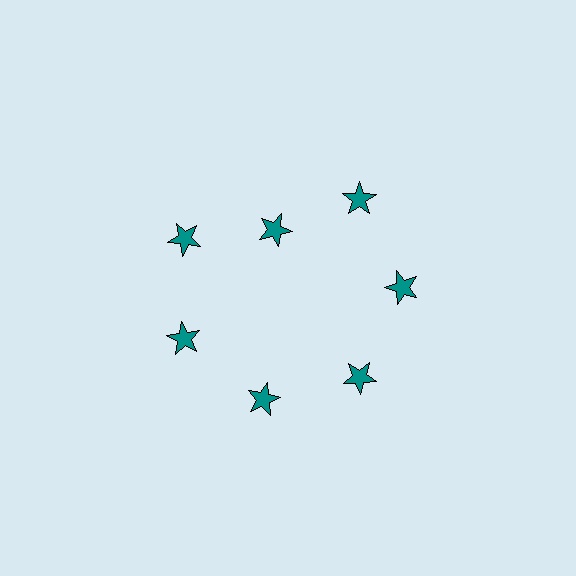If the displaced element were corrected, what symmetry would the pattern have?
It would have 7-fold rotational symmetry — the pattern would map onto itself every 51 degrees.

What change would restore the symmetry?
The symmetry would be restored by moving it outward, back onto the ring so that all 7 stars sit at equal angles and equal distance from the center.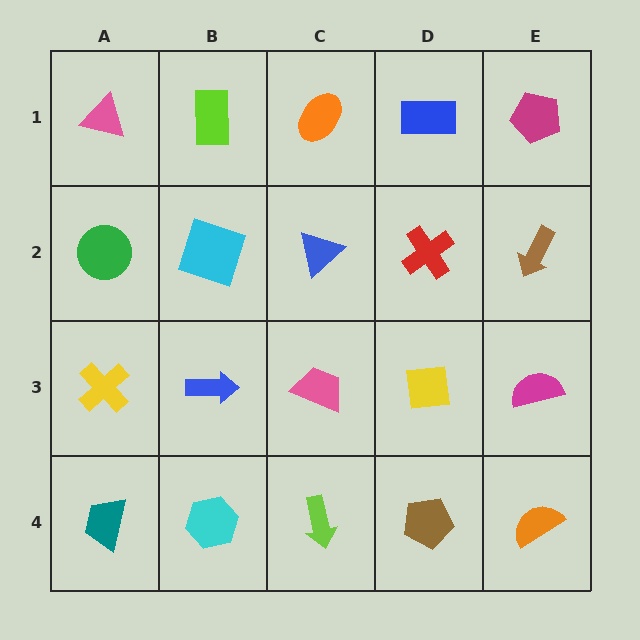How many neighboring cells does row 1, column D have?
3.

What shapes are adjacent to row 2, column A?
A pink triangle (row 1, column A), a yellow cross (row 3, column A), a cyan square (row 2, column B).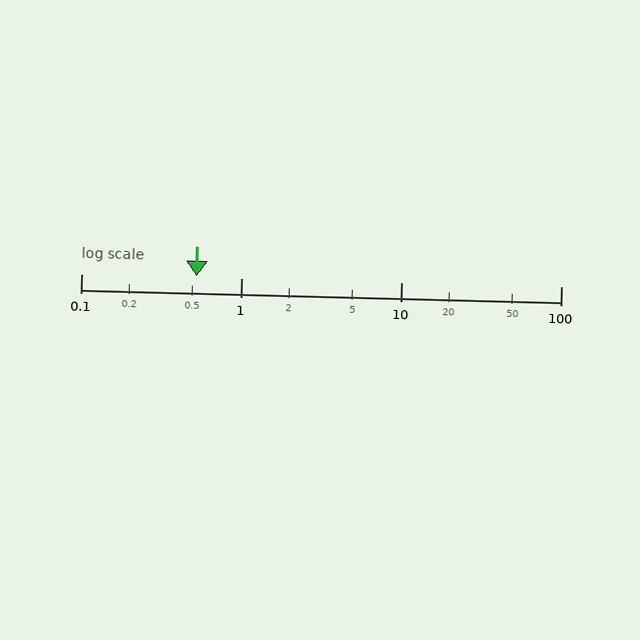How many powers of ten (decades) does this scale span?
The scale spans 3 decades, from 0.1 to 100.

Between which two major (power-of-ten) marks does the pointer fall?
The pointer is between 0.1 and 1.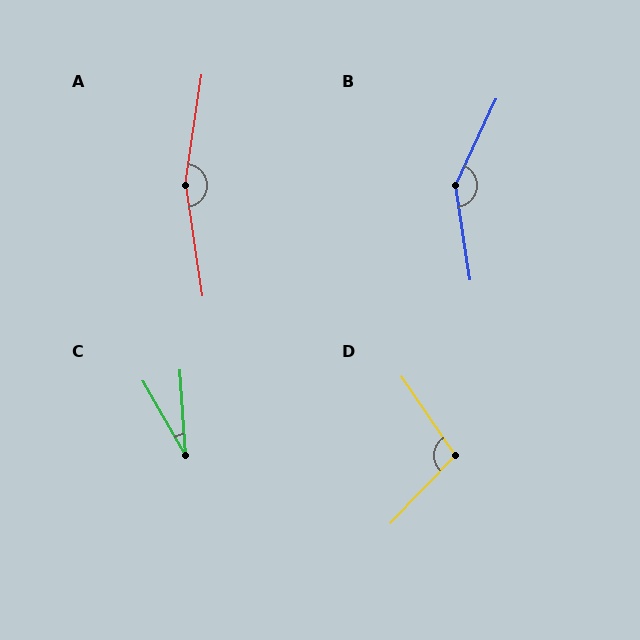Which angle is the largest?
A, at approximately 163 degrees.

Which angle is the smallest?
C, at approximately 26 degrees.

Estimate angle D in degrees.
Approximately 102 degrees.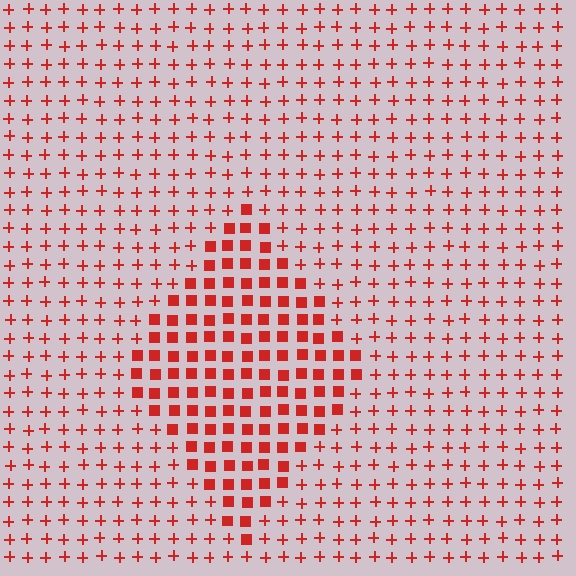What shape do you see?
I see a diamond.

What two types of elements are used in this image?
The image uses squares inside the diamond region and plus signs outside it.